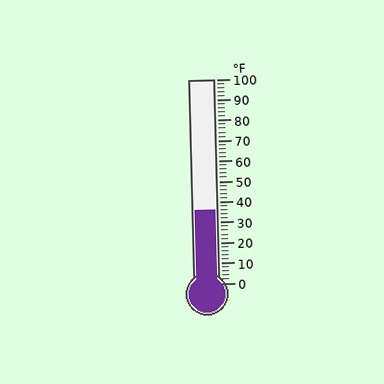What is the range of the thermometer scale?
The thermometer scale ranges from 0°F to 100°F.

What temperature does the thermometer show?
The thermometer shows approximately 36°F.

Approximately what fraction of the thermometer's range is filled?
The thermometer is filled to approximately 35% of its range.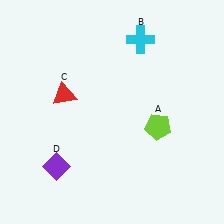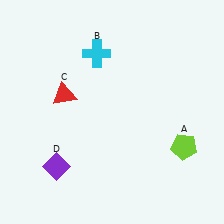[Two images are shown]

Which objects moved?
The objects that moved are: the lime pentagon (A), the cyan cross (B).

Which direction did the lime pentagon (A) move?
The lime pentagon (A) moved right.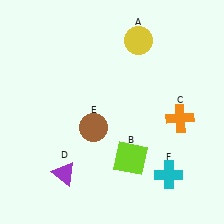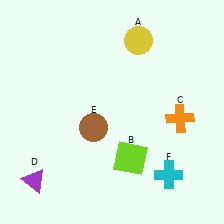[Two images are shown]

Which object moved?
The purple triangle (D) moved left.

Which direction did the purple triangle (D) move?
The purple triangle (D) moved left.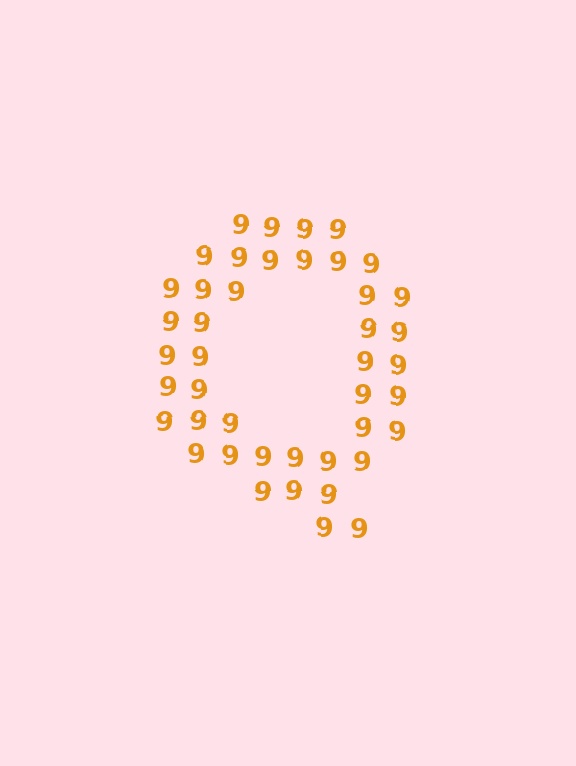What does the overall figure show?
The overall figure shows the letter Q.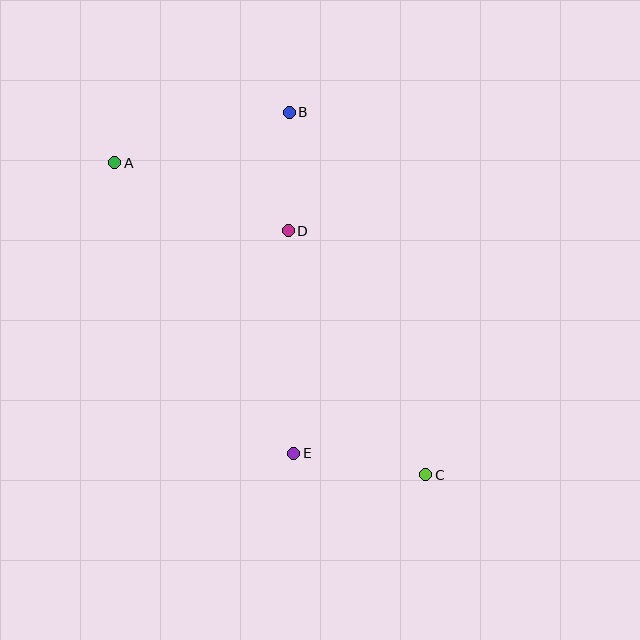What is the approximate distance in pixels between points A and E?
The distance between A and E is approximately 341 pixels.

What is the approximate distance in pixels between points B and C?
The distance between B and C is approximately 387 pixels.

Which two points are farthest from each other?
Points A and C are farthest from each other.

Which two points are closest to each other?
Points B and D are closest to each other.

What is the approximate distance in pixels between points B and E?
The distance between B and E is approximately 341 pixels.